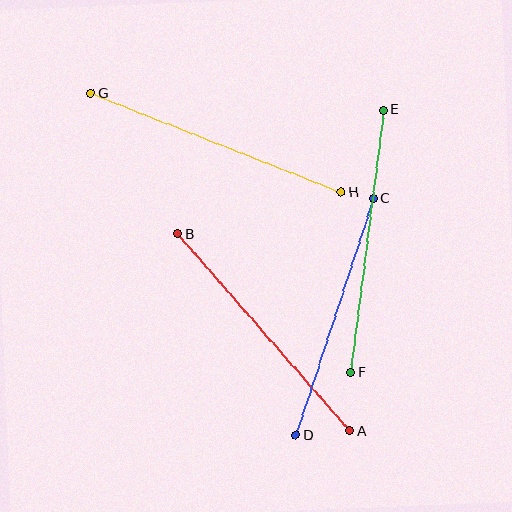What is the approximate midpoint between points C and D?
The midpoint is at approximately (335, 317) pixels.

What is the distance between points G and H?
The distance is approximately 269 pixels.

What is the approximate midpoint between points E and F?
The midpoint is at approximately (367, 241) pixels.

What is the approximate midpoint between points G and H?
The midpoint is at approximately (216, 143) pixels.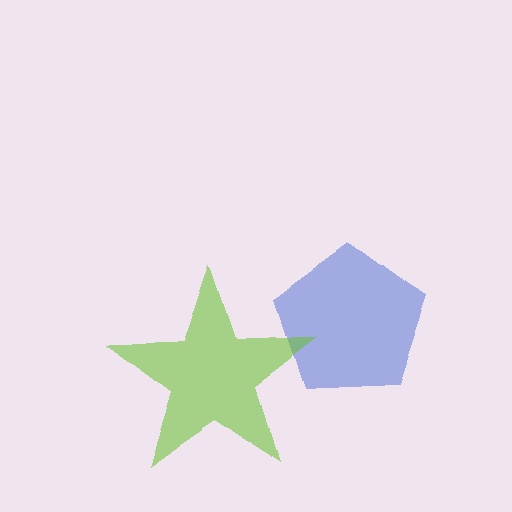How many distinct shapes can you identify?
There are 2 distinct shapes: a blue pentagon, a lime star.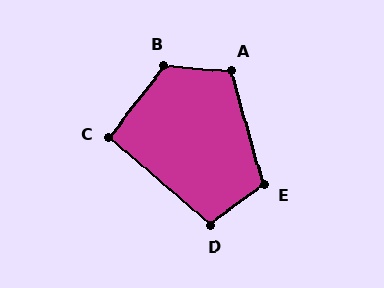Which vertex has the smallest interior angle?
C, at approximately 94 degrees.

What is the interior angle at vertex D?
Approximately 102 degrees (obtuse).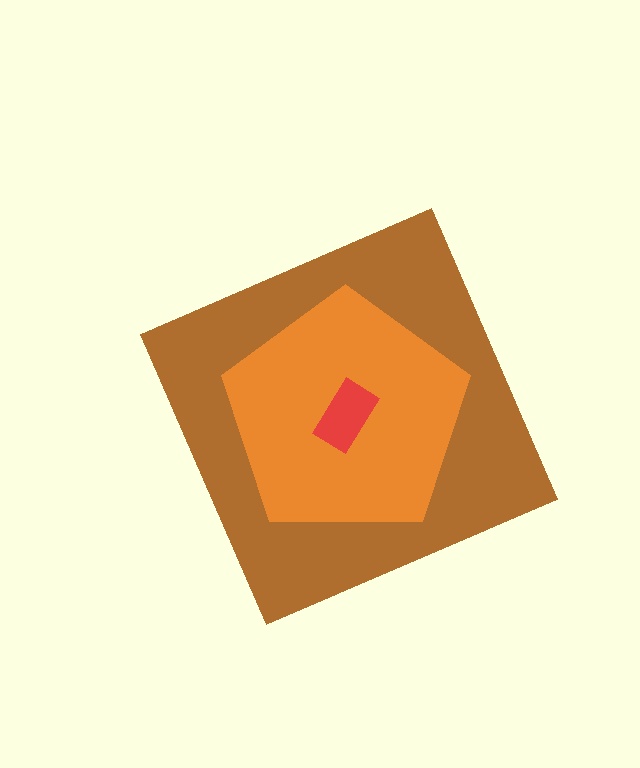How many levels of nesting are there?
3.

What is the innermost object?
The red rectangle.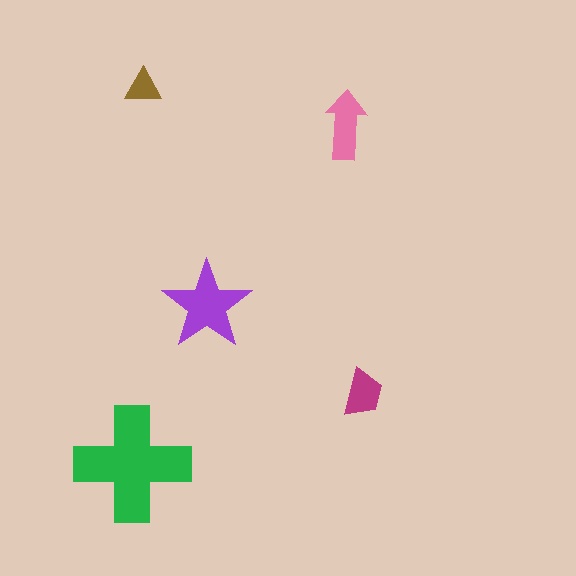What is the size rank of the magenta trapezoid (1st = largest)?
4th.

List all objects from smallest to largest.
The brown triangle, the magenta trapezoid, the pink arrow, the purple star, the green cross.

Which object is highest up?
The brown triangle is topmost.